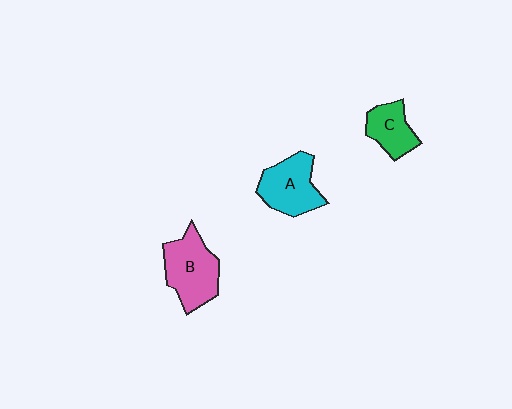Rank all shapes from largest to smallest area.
From largest to smallest: B (pink), A (cyan), C (green).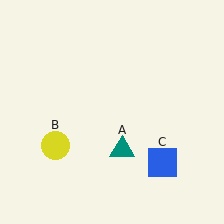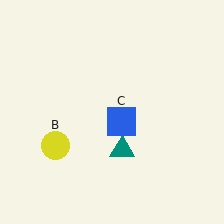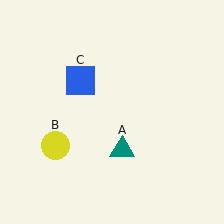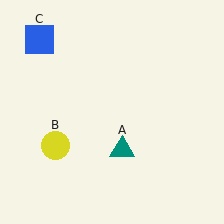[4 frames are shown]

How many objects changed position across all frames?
1 object changed position: blue square (object C).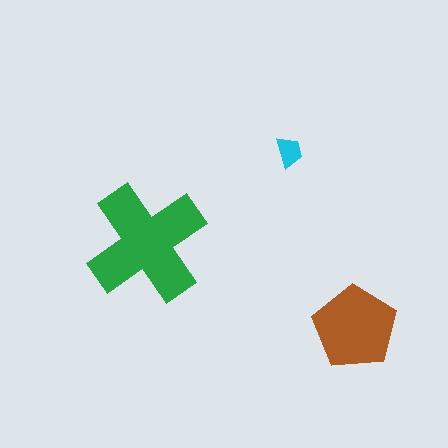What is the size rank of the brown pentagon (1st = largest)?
2nd.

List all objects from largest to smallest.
The green cross, the brown pentagon, the cyan trapezoid.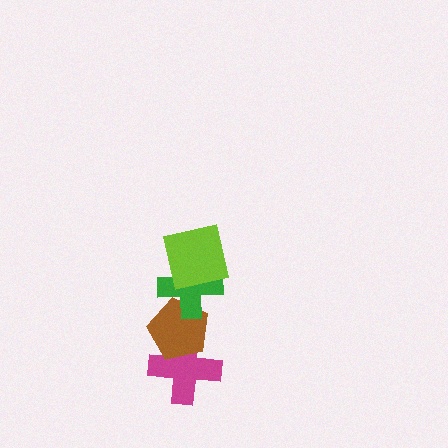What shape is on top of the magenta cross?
The brown pentagon is on top of the magenta cross.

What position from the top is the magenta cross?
The magenta cross is 4th from the top.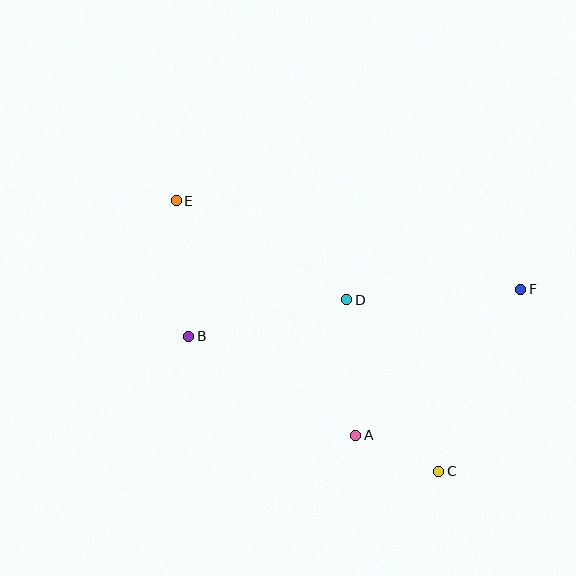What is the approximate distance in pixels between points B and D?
The distance between B and D is approximately 162 pixels.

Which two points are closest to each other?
Points A and C are closest to each other.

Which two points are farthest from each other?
Points C and E are farthest from each other.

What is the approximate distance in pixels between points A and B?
The distance between A and B is approximately 194 pixels.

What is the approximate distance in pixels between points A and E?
The distance between A and E is approximately 295 pixels.